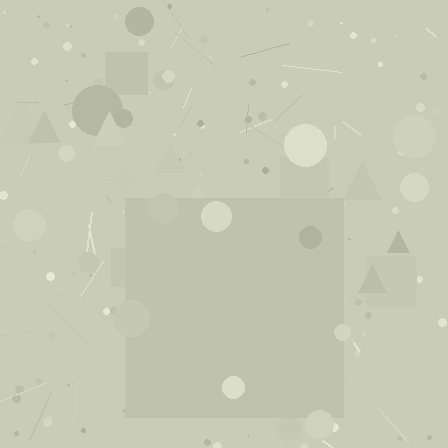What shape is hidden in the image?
A square is hidden in the image.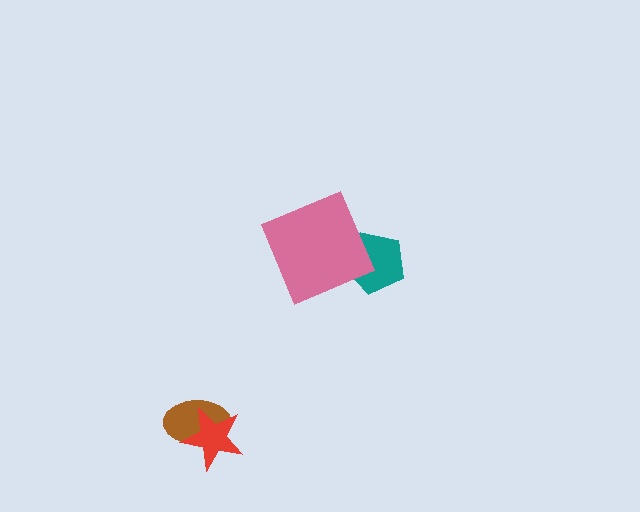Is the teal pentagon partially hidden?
Yes, it is partially covered by another shape.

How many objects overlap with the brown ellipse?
1 object overlaps with the brown ellipse.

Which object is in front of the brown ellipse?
The red star is in front of the brown ellipse.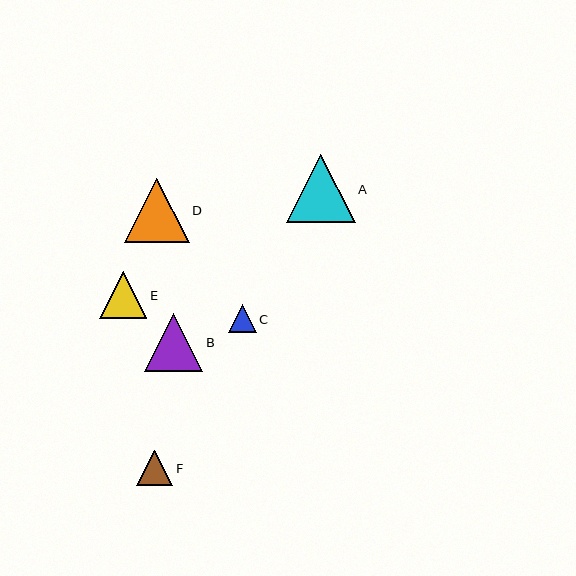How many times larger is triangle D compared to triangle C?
Triangle D is approximately 2.3 times the size of triangle C.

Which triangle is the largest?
Triangle A is the largest with a size of approximately 69 pixels.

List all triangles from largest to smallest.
From largest to smallest: A, D, B, E, F, C.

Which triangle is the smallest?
Triangle C is the smallest with a size of approximately 28 pixels.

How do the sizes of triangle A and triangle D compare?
Triangle A and triangle D are approximately the same size.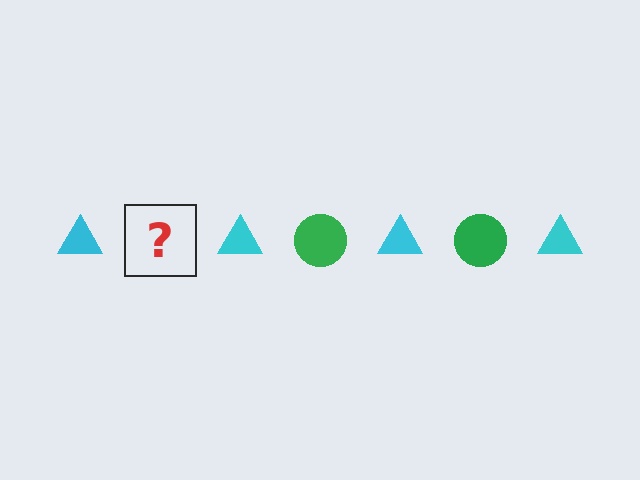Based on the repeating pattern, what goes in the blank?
The blank should be a green circle.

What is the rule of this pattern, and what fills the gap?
The rule is that the pattern alternates between cyan triangle and green circle. The gap should be filled with a green circle.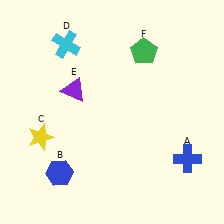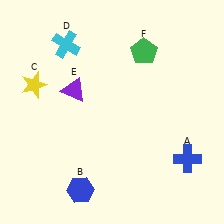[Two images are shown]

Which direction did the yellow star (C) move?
The yellow star (C) moved up.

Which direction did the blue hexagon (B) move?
The blue hexagon (B) moved right.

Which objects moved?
The objects that moved are: the blue hexagon (B), the yellow star (C).